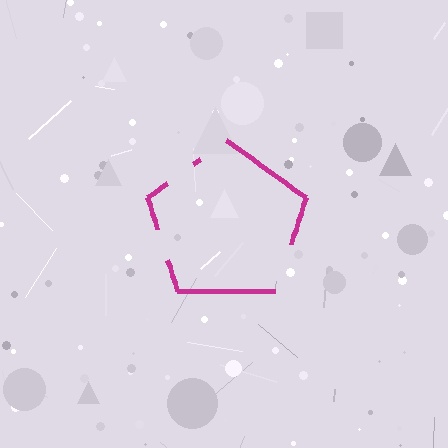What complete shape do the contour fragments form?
The contour fragments form a pentagon.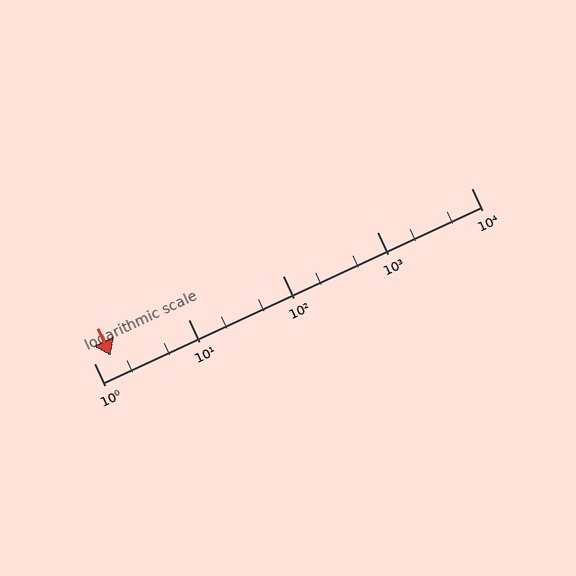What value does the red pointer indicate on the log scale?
The pointer indicates approximately 1.5.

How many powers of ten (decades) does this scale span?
The scale spans 4 decades, from 1 to 10000.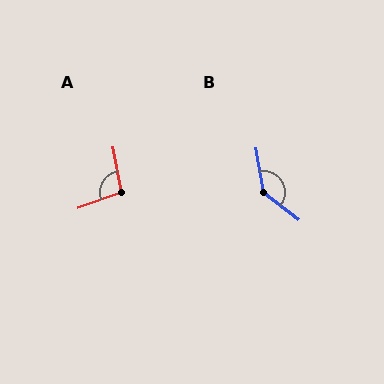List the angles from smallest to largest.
A (99°), B (137°).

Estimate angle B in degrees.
Approximately 137 degrees.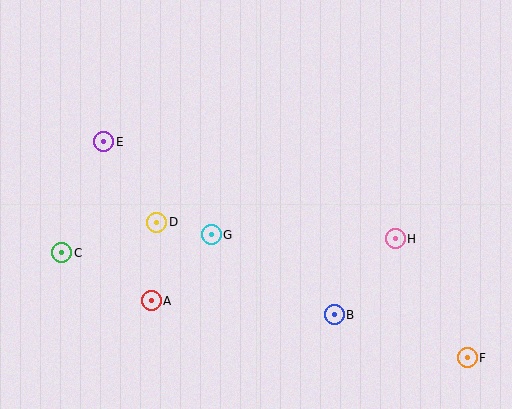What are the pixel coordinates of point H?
Point H is at (395, 239).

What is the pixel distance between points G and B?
The distance between G and B is 147 pixels.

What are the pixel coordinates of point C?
Point C is at (62, 253).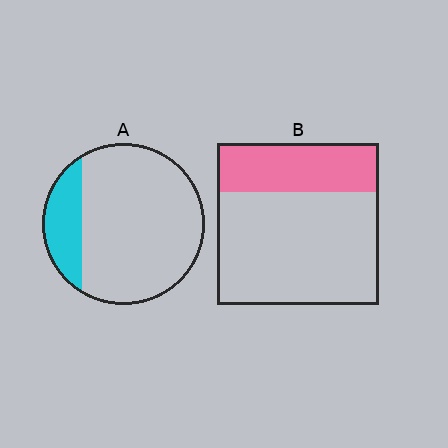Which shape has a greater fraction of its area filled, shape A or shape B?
Shape B.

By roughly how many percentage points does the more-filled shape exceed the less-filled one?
By roughly 10 percentage points (B over A).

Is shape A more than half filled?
No.